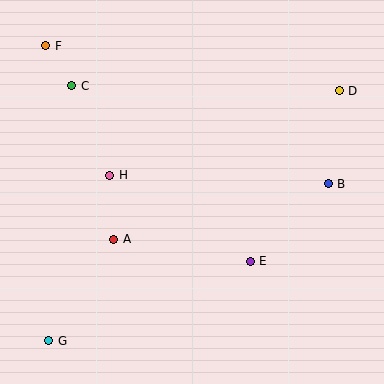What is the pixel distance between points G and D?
The distance between G and D is 383 pixels.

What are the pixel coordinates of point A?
Point A is at (114, 239).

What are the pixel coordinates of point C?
Point C is at (72, 86).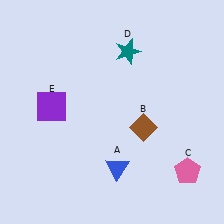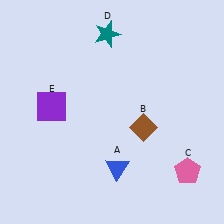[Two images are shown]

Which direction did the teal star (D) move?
The teal star (D) moved left.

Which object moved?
The teal star (D) moved left.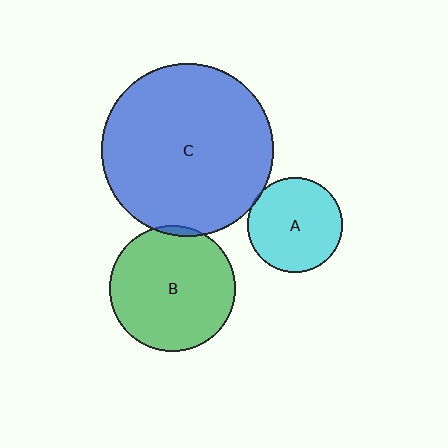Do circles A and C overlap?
Yes.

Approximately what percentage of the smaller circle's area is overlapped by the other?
Approximately 5%.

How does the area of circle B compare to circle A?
Approximately 1.7 times.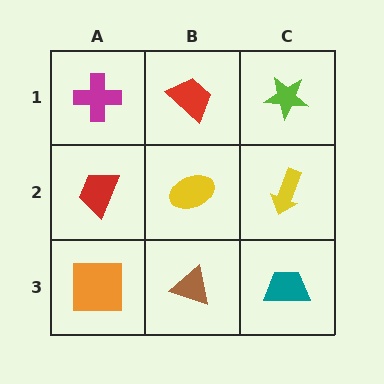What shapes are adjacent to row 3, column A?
A red trapezoid (row 2, column A), a brown triangle (row 3, column B).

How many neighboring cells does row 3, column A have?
2.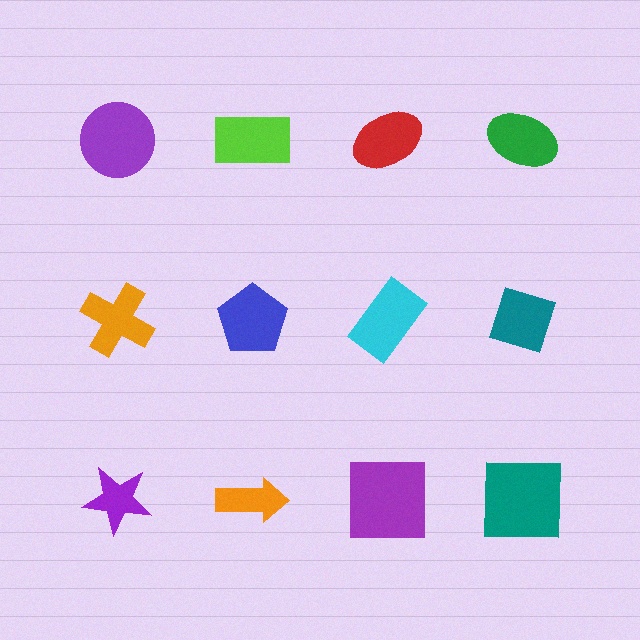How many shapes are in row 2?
4 shapes.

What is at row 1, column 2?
A lime rectangle.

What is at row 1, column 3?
A red ellipse.